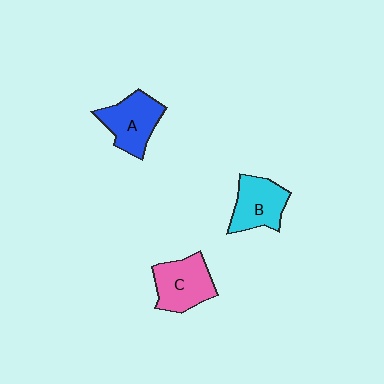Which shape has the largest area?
Shape C (pink).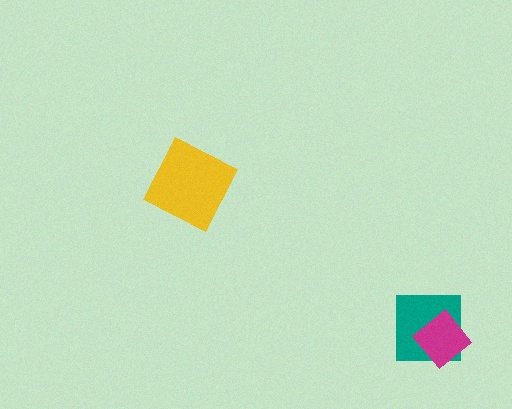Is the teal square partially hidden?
Yes, it is partially covered by another shape.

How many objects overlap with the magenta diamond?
1 object overlaps with the magenta diamond.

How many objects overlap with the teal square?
1 object overlaps with the teal square.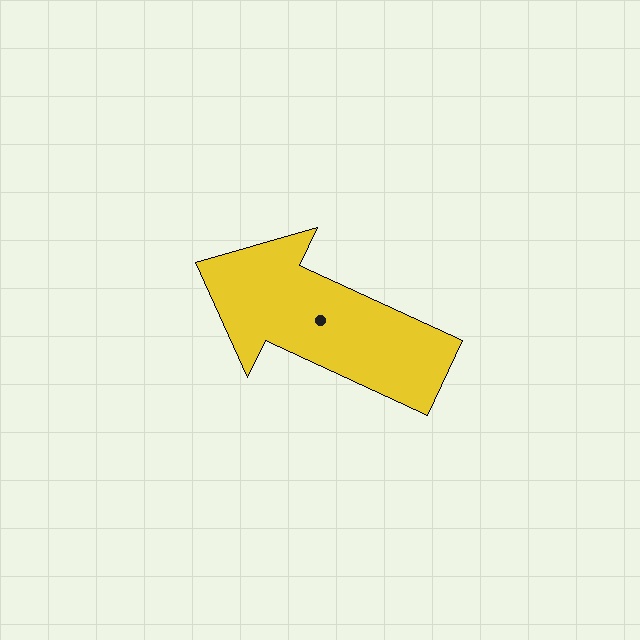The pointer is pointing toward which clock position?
Roughly 10 o'clock.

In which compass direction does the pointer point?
Northwest.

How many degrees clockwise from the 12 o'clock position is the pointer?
Approximately 295 degrees.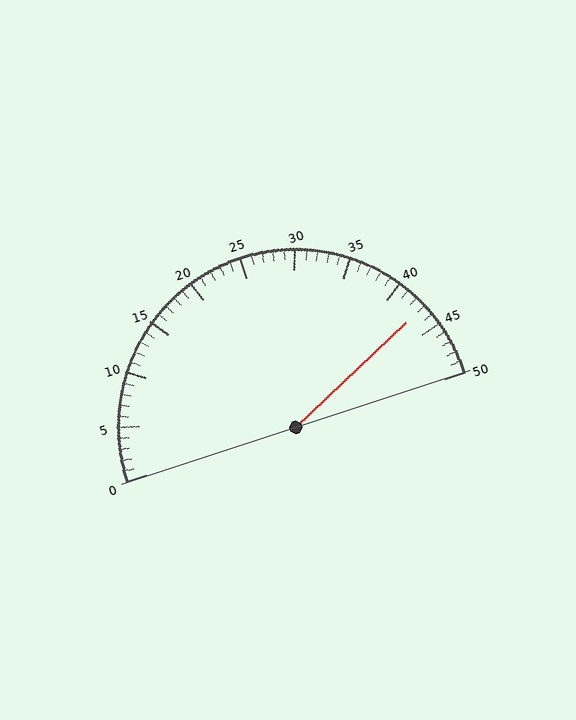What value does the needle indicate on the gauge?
The needle indicates approximately 43.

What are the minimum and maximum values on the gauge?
The gauge ranges from 0 to 50.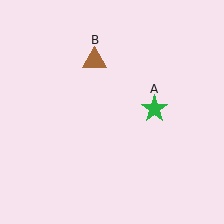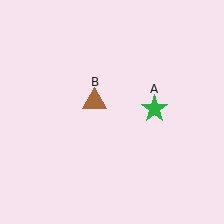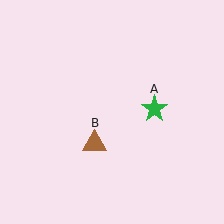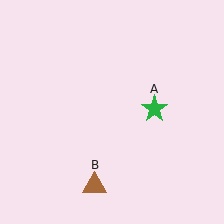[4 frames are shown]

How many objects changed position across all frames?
1 object changed position: brown triangle (object B).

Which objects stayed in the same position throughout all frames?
Green star (object A) remained stationary.